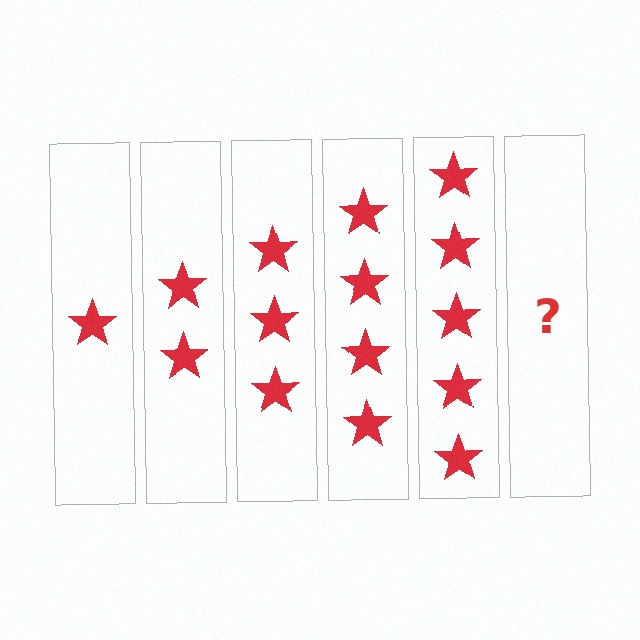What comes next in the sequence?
The next element should be 6 stars.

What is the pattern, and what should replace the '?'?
The pattern is that each step adds one more star. The '?' should be 6 stars.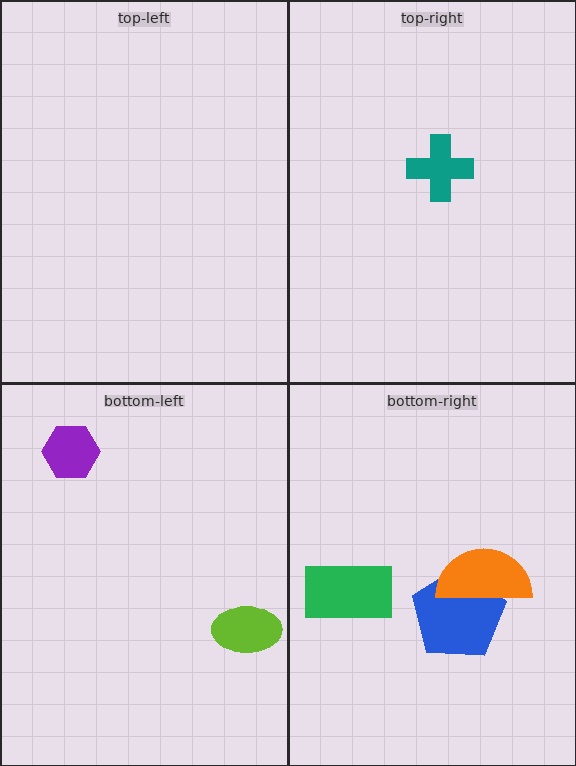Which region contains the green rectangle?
The bottom-right region.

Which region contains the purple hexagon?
The bottom-left region.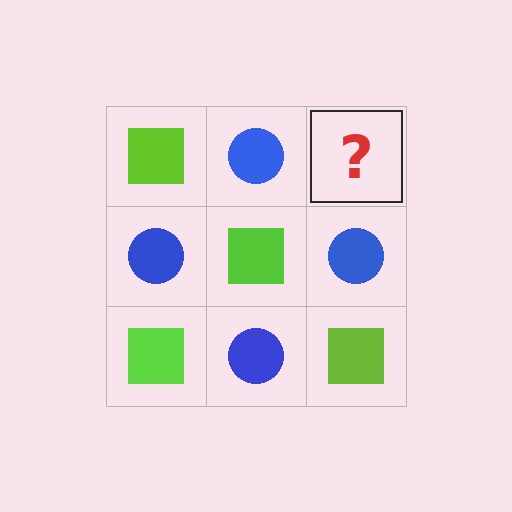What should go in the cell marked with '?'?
The missing cell should contain a lime square.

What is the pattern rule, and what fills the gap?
The rule is that it alternates lime square and blue circle in a checkerboard pattern. The gap should be filled with a lime square.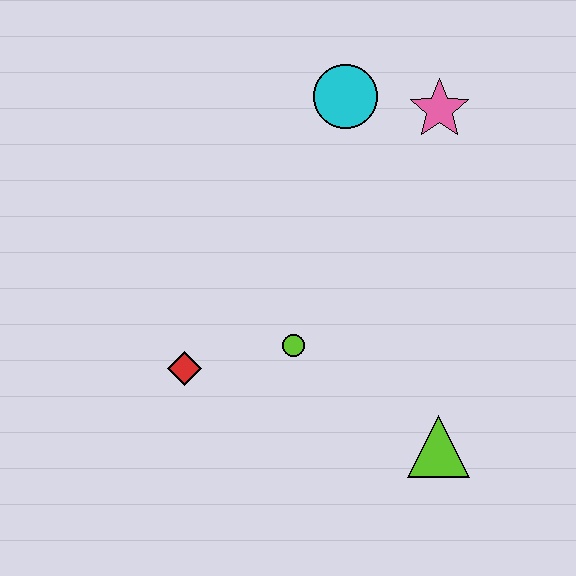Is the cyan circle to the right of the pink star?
No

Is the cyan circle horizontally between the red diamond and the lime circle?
No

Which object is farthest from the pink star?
The red diamond is farthest from the pink star.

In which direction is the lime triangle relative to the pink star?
The lime triangle is below the pink star.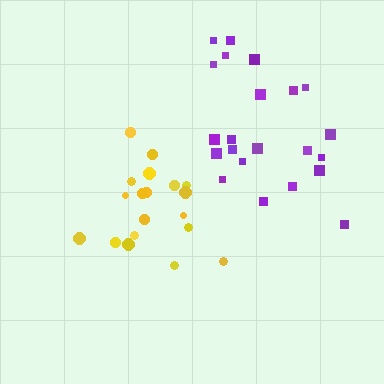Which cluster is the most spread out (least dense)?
Purple.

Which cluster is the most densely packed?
Yellow.